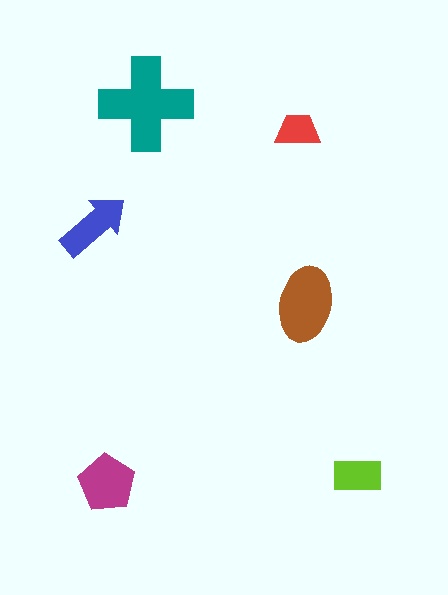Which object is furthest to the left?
The blue arrow is leftmost.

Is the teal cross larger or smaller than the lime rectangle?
Larger.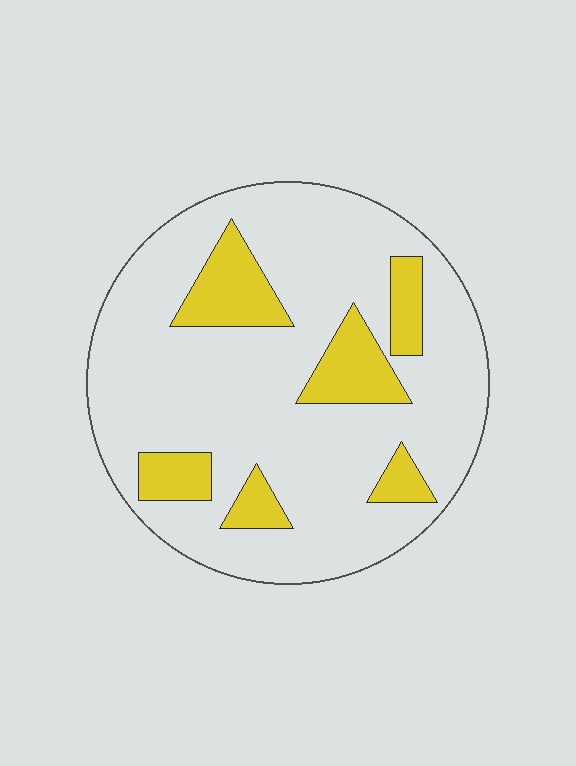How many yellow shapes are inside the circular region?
6.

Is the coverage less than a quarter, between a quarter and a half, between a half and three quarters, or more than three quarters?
Less than a quarter.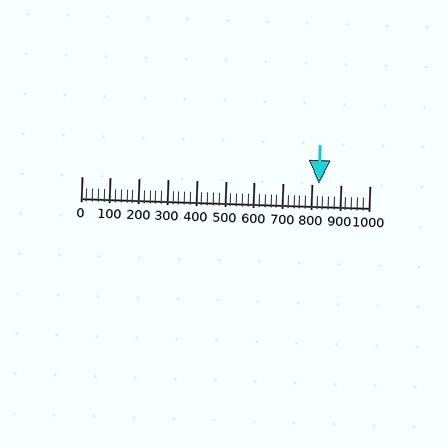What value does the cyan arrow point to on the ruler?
The cyan arrow points to approximately 824.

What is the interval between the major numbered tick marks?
The major tick marks are spaced 100 units apart.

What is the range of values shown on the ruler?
The ruler shows values from 0 to 1000.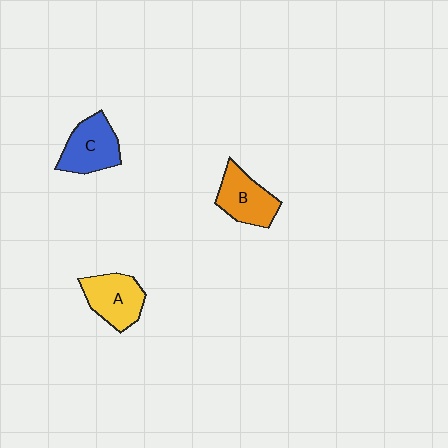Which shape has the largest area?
Shape C (blue).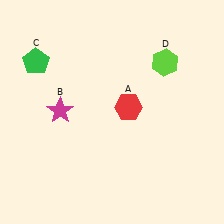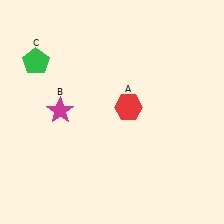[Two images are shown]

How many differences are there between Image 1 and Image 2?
There is 1 difference between the two images.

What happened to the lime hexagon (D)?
The lime hexagon (D) was removed in Image 2. It was in the top-right area of Image 1.